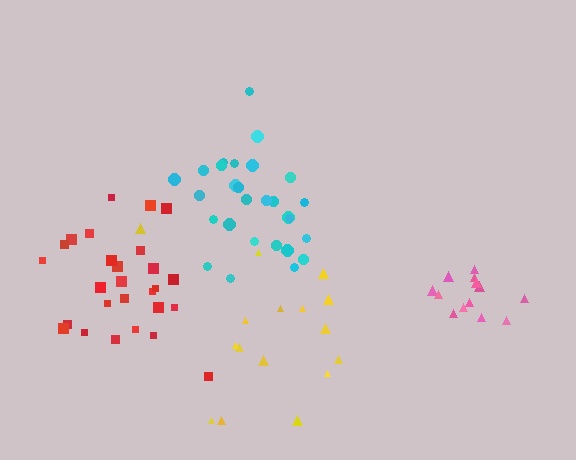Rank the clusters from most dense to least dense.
pink, red, cyan, yellow.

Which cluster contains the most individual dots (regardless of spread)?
Cyan (28).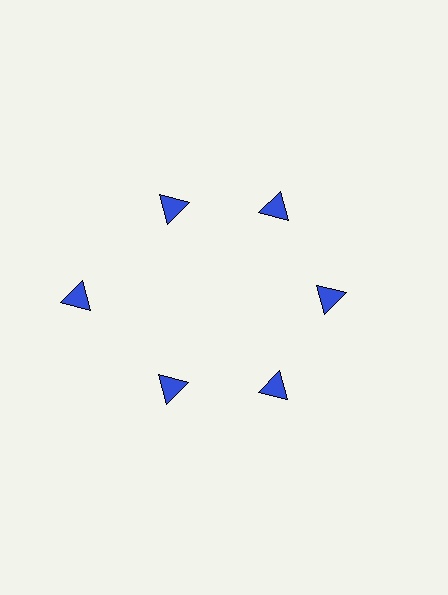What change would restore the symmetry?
The symmetry would be restored by moving it inward, back onto the ring so that all 6 triangles sit at equal angles and equal distance from the center.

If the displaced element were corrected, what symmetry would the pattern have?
It would have 6-fold rotational symmetry — the pattern would map onto itself every 60 degrees.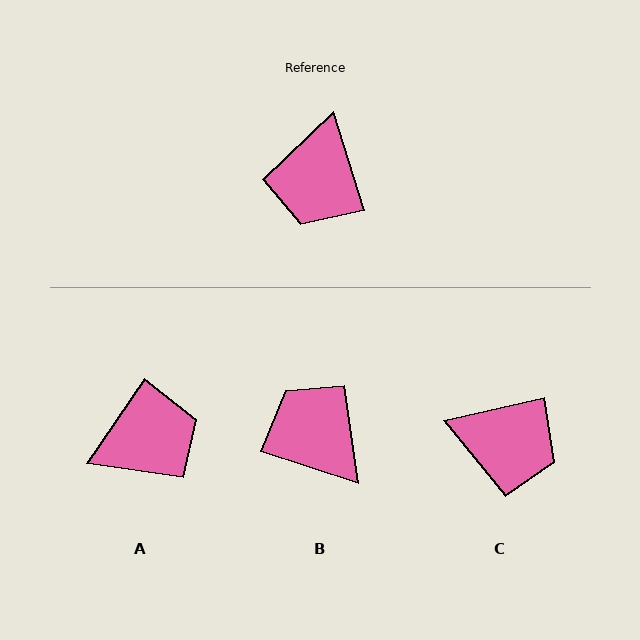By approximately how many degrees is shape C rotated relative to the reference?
Approximately 85 degrees counter-clockwise.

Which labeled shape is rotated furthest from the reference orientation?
A, about 128 degrees away.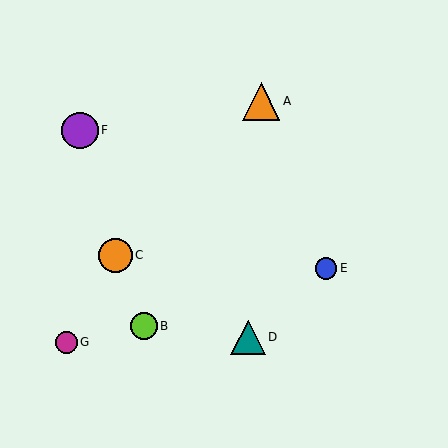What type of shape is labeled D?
Shape D is a teal triangle.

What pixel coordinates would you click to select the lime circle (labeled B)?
Click at (144, 326) to select the lime circle B.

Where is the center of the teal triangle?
The center of the teal triangle is at (248, 337).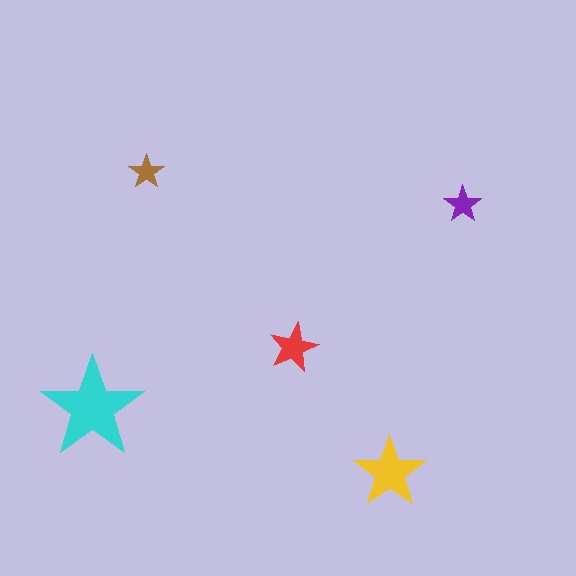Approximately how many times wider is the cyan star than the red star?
About 2 times wider.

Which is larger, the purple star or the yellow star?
The yellow one.